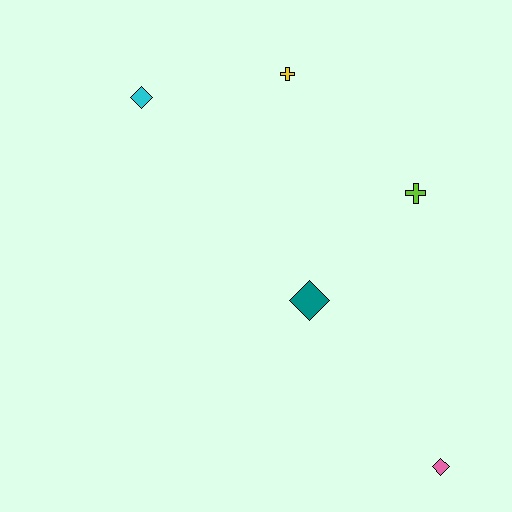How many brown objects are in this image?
There are no brown objects.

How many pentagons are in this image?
There are no pentagons.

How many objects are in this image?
There are 5 objects.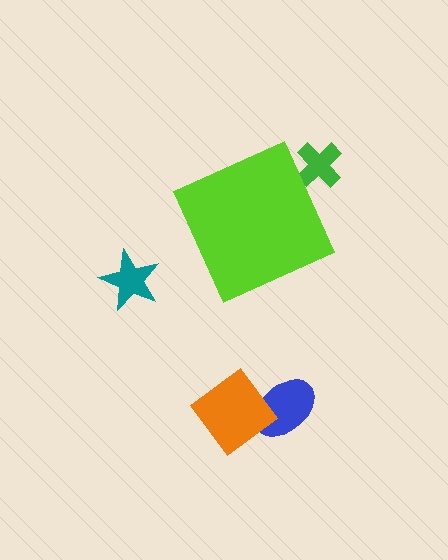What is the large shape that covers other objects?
A lime diamond.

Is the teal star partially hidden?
No, the teal star is fully visible.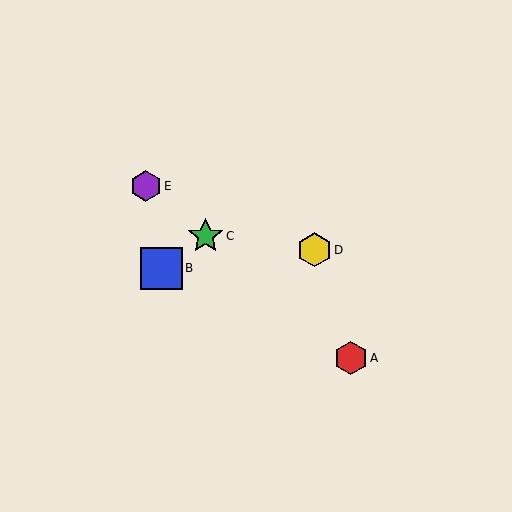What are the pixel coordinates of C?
Object C is at (206, 236).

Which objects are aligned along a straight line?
Objects A, C, E are aligned along a straight line.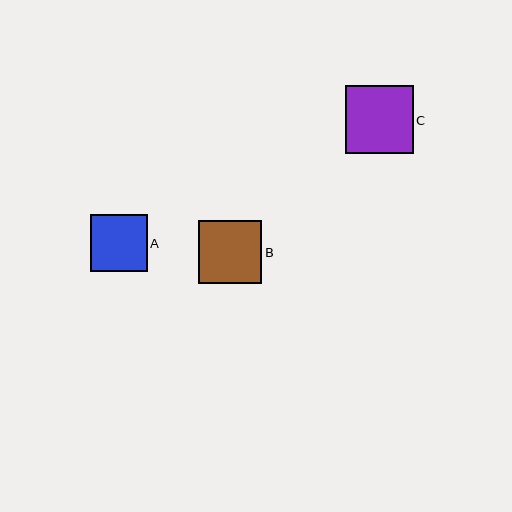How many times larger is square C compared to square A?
Square C is approximately 1.2 times the size of square A.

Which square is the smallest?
Square A is the smallest with a size of approximately 57 pixels.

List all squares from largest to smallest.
From largest to smallest: C, B, A.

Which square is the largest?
Square C is the largest with a size of approximately 68 pixels.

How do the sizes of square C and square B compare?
Square C and square B are approximately the same size.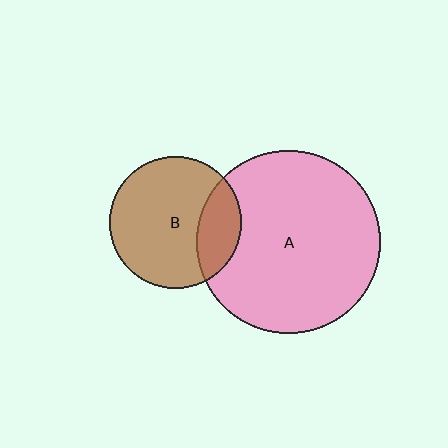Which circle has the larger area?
Circle A (pink).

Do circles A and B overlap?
Yes.